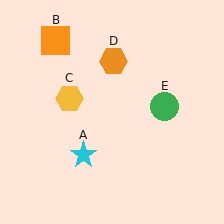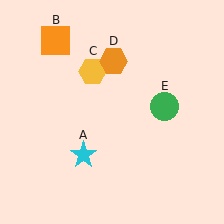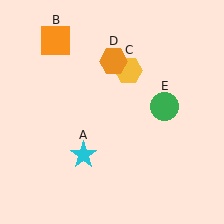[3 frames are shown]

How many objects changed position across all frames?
1 object changed position: yellow hexagon (object C).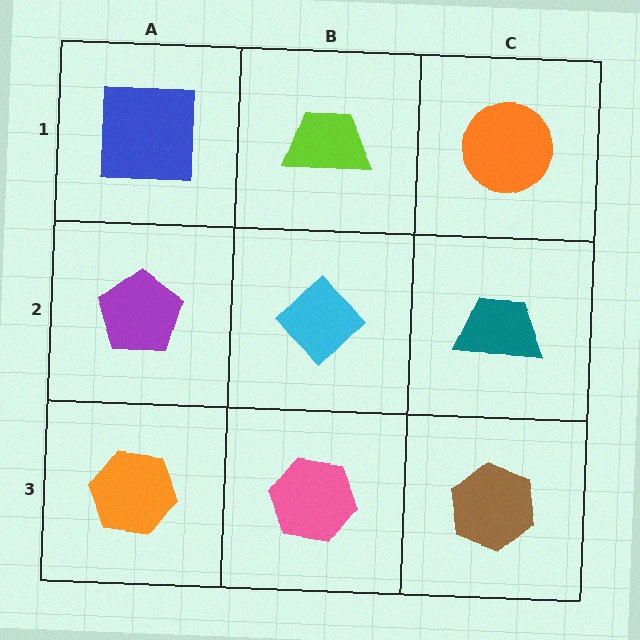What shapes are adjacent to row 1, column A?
A purple pentagon (row 2, column A), a lime trapezoid (row 1, column B).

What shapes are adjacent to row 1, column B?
A cyan diamond (row 2, column B), a blue square (row 1, column A), an orange circle (row 1, column C).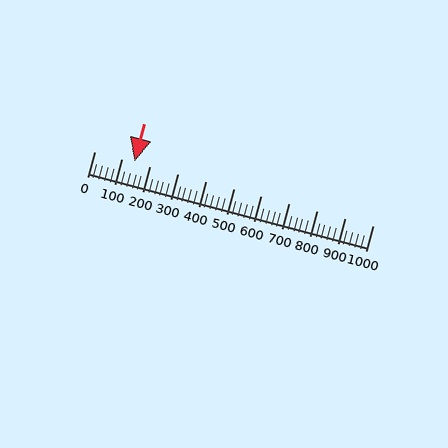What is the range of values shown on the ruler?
The ruler shows values from 0 to 1000.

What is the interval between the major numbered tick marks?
The major tick marks are spaced 100 units apart.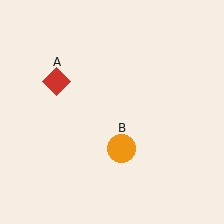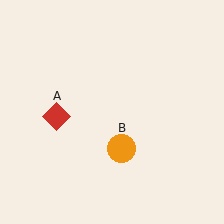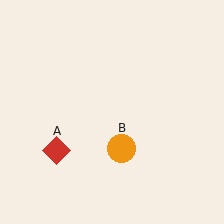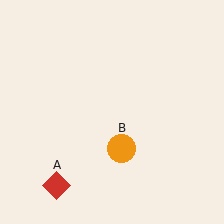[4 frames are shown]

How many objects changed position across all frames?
1 object changed position: red diamond (object A).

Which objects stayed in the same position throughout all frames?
Orange circle (object B) remained stationary.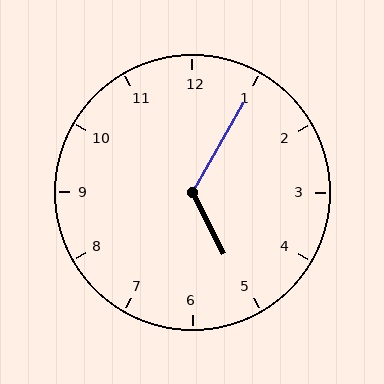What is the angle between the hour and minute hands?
Approximately 122 degrees.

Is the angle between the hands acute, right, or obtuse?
It is obtuse.